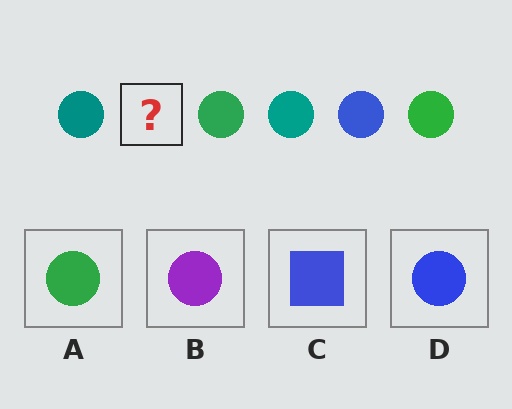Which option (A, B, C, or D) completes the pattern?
D.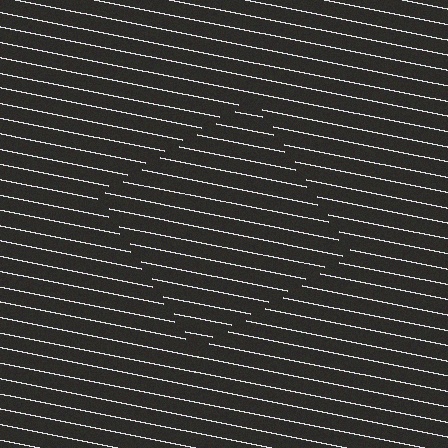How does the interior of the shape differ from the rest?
The interior of the shape contains the same grating, shifted by half a period — the contour is defined by the phase discontinuity where line-ends from the inner and outer gratings abut.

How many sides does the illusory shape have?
4 sides — the line-ends trace a square.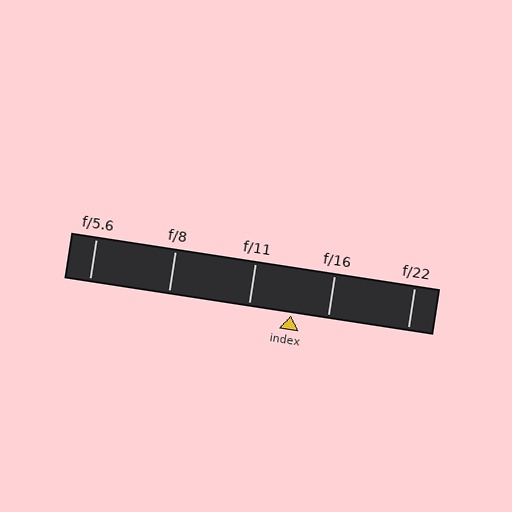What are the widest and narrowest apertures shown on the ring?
The widest aperture shown is f/5.6 and the narrowest is f/22.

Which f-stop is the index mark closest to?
The index mark is closest to f/16.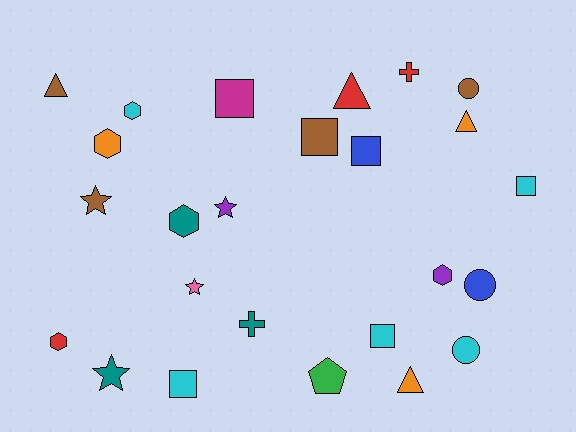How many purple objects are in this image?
There are 2 purple objects.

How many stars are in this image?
There are 4 stars.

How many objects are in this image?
There are 25 objects.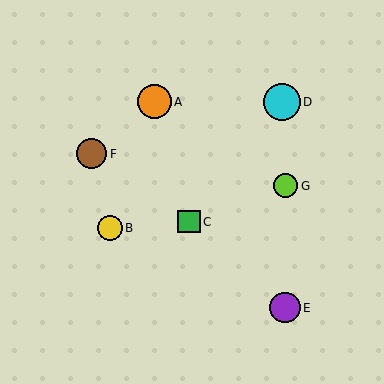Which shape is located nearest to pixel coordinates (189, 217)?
The green square (labeled C) at (189, 222) is nearest to that location.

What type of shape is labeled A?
Shape A is an orange circle.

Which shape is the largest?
The cyan circle (labeled D) is the largest.